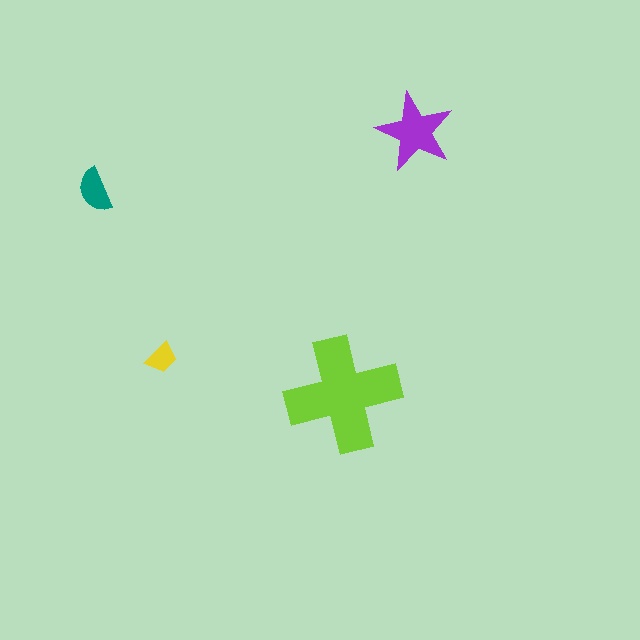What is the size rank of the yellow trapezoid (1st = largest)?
4th.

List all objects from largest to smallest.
The lime cross, the purple star, the teal semicircle, the yellow trapezoid.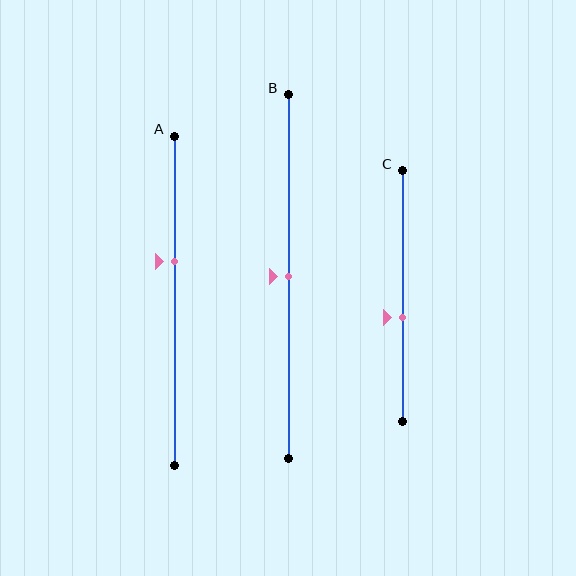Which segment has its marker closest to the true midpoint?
Segment B has its marker closest to the true midpoint.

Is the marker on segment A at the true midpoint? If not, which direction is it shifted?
No, the marker on segment A is shifted upward by about 12% of the segment length.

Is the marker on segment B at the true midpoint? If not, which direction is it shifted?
Yes, the marker on segment B is at the true midpoint.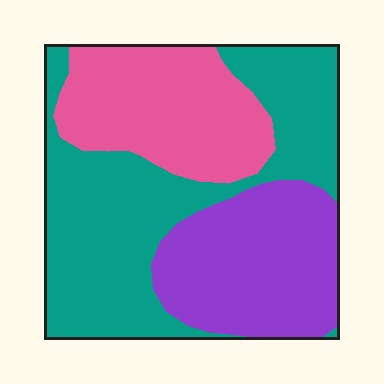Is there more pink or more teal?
Teal.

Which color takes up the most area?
Teal, at roughly 45%.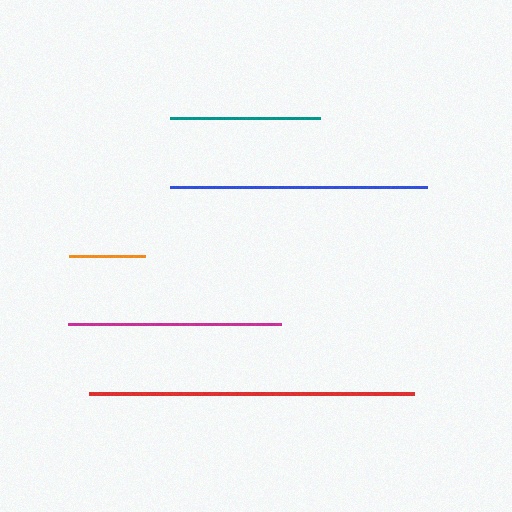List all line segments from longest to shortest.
From longest to shortest: red, blue, magenta, teal, orange.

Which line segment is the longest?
The red line is the longest at approximately 325 pixels.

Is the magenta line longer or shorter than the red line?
The red line is longer than the magenta line.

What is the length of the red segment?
The red segment is approximately 325 pixels long.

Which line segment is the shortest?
The orange line is the shortest at approximately 75 pixels.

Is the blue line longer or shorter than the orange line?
The blue line is longer than the orange line.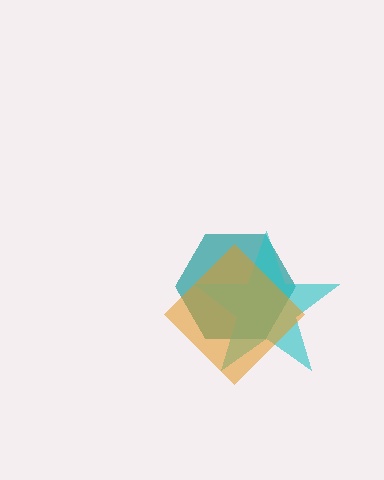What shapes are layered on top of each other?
The layered shapes are: a teal hexagon, a cyan star, an orange diamond.